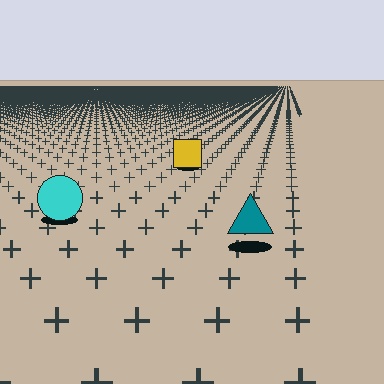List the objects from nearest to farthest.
From nearest to farthest: the teal triangle, the cyan circle, the yellow square.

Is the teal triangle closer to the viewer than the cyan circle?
Yes. The teal triangle is closer — you can tell from the texture gradient: the ground texture is coarser near it.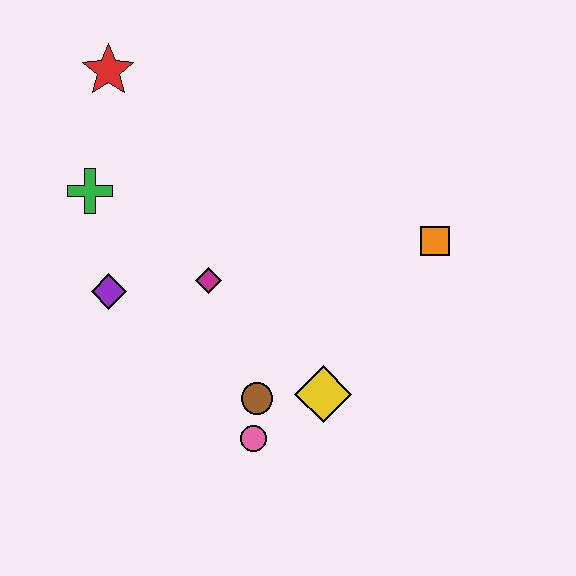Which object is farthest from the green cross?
The orange square is farthest from the green cross.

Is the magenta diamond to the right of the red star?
Yes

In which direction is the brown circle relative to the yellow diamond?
The brown circle is to the left of the yellow diamond.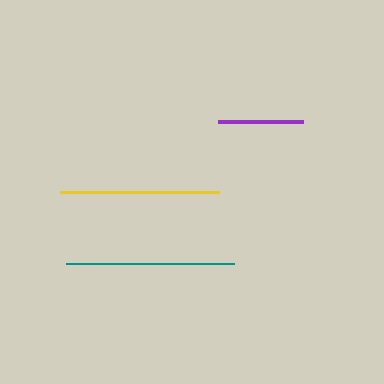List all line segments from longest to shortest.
From longest to shortest: teal, yellow, purple.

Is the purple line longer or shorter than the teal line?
The teal line is longer than the purple line.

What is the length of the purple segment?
The purple segment is approximately 85 pixels long.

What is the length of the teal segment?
The teal segment is approximately 168 pixels long.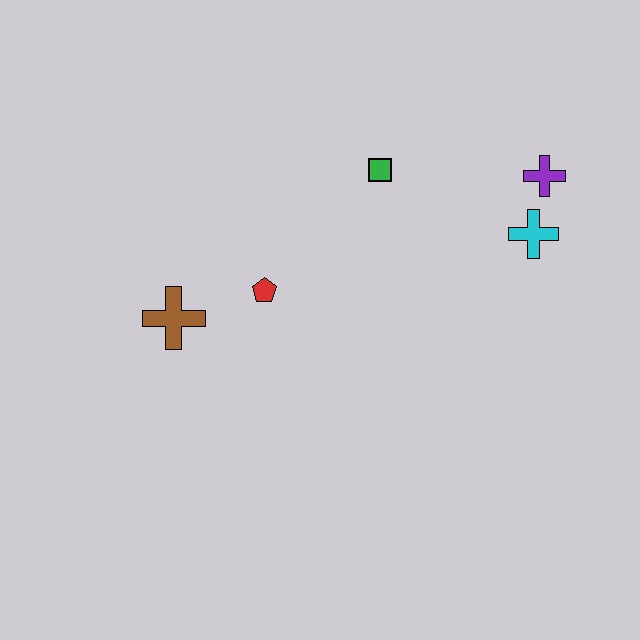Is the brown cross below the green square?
Yes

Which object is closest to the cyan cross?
The purple cross is closest to the cyan cross.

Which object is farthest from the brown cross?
The purple cross is farthest from the brown cross.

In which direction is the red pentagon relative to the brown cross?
The red pentagon is to the right of the brown cross.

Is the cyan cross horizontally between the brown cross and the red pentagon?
No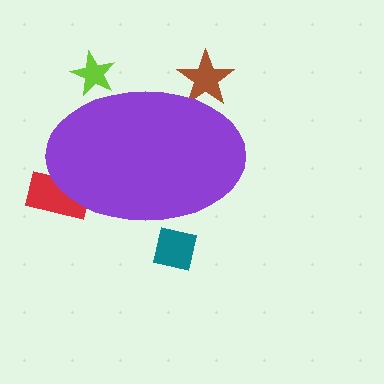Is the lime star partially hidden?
Yes, the lime star is partially hidden behind the purple ellipse.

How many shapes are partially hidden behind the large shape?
4 shapes are partially hidden.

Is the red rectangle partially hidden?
Yes, the red rectangle is partially hidden behind the purple ellipse.